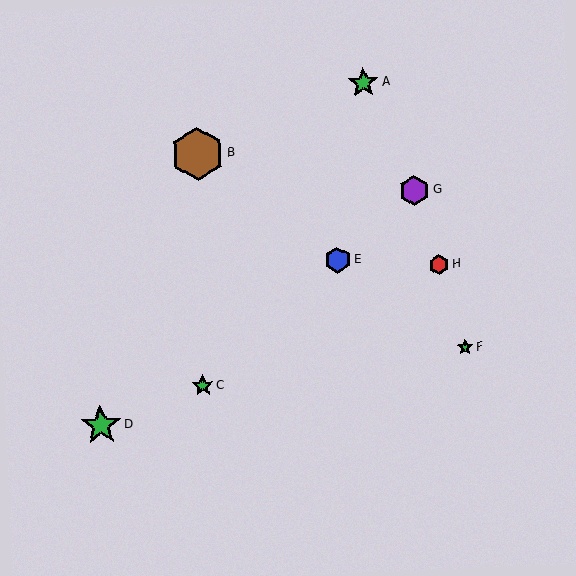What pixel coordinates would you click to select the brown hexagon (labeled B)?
Click at (197, 154) to select the brown hexagon B.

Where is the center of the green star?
The center of the green star is at (363, 83).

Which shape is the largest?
The brown hexagon (labeled B) is the largest.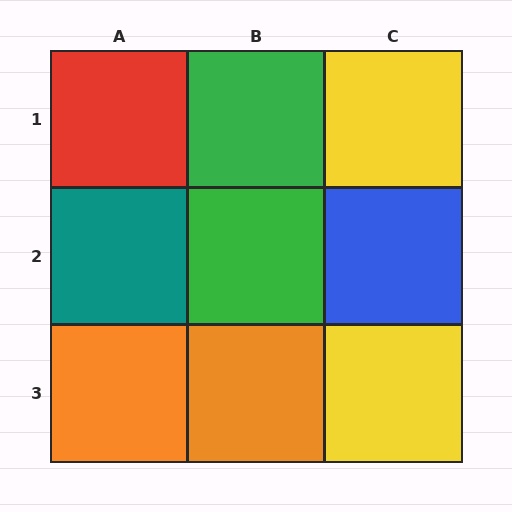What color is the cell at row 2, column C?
Blue.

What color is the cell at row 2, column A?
Teal.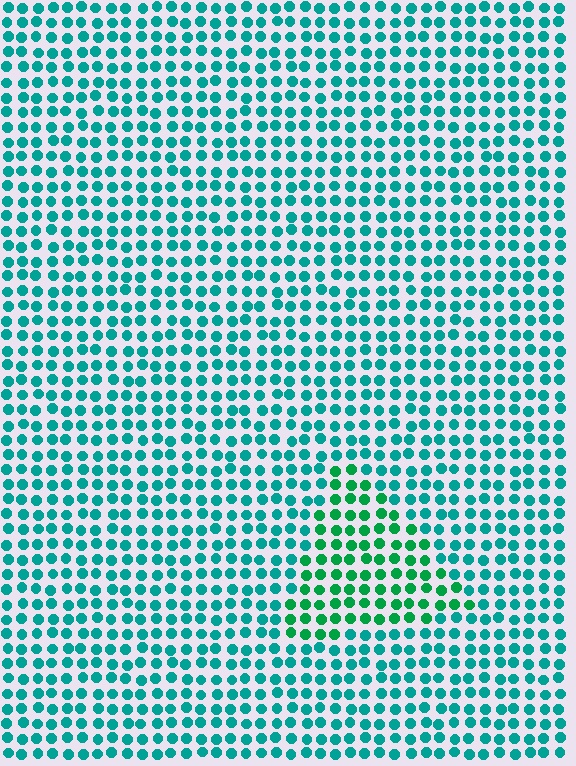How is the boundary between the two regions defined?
The boundary is defined purely by a slight shift in hue (about 31 degrees). Spacing, size, and orientation are identical on both sides.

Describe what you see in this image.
The image is filled with small teal elements in a uniform arrangement. A triangle-shaped region is visible where the elements are tinted to a slightly different hue, forming a subtle color boundary.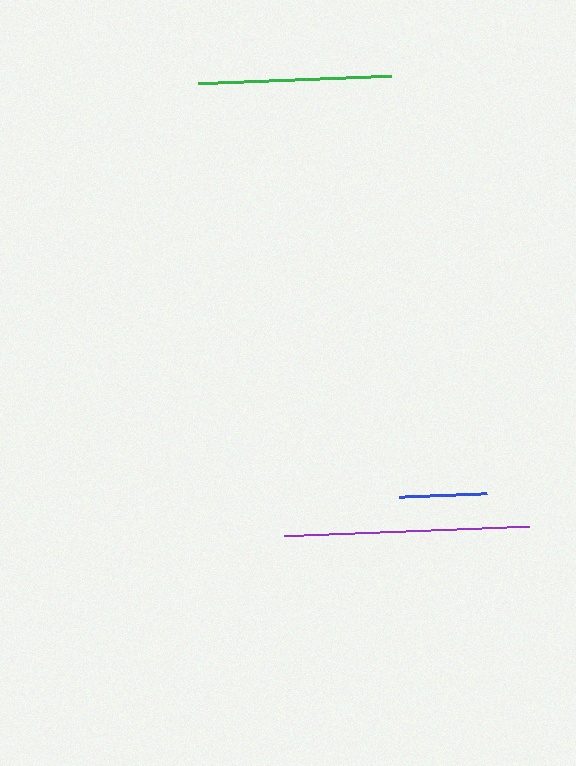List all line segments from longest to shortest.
From longest to shortest: purple, green, blue.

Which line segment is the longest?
The purple line is the longest at approximately 245 pixels.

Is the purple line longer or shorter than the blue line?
The purple line is longer than the blue line.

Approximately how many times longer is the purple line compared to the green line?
The purple line is approximately 1.3 times the length of the green line.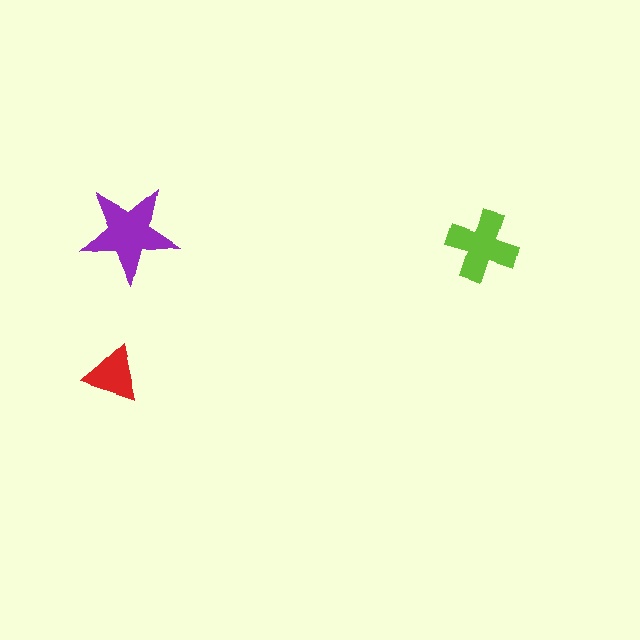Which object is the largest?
The purple star.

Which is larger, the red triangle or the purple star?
The purple star.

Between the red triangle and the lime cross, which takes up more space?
The lime cross.